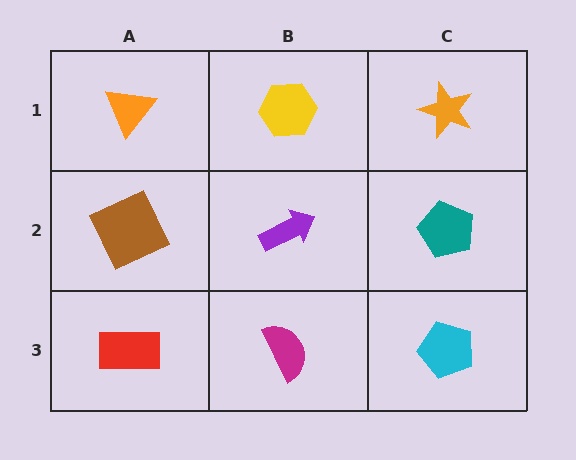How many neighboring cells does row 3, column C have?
2.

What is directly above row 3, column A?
A brown square.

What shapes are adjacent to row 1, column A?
A brown square (row 2, column A), a yellow hexagon (row 1, column B).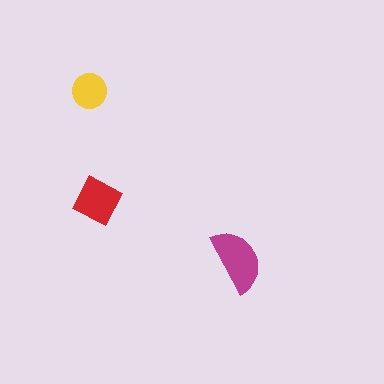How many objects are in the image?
There are 3 objects in the image.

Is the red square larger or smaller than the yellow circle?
Larger.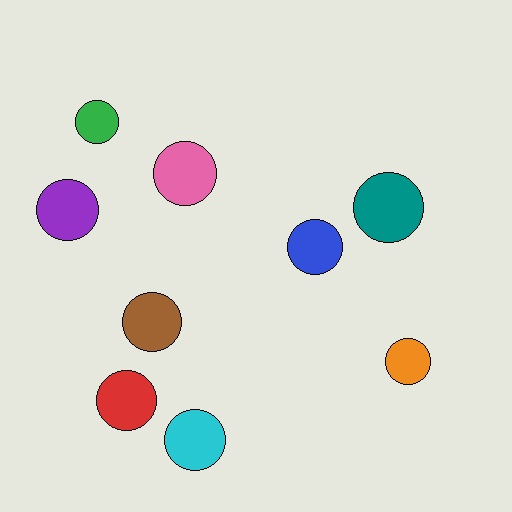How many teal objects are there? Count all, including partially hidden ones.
There is 1 teal object.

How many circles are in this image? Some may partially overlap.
There are 9 circles.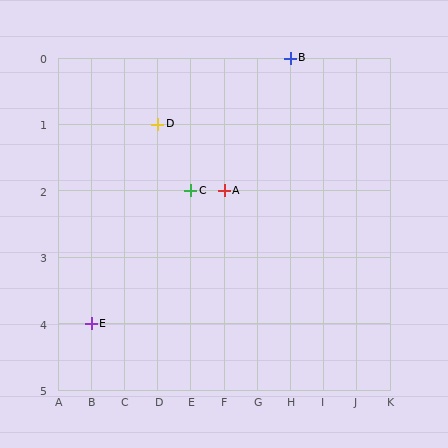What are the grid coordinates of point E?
Point E is at grid coordinates (B, 4).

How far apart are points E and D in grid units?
Points E and D are 2 columns and 3 rows apart (about 3.6 grid units diagonally).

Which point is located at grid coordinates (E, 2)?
Point C is at (E, 2).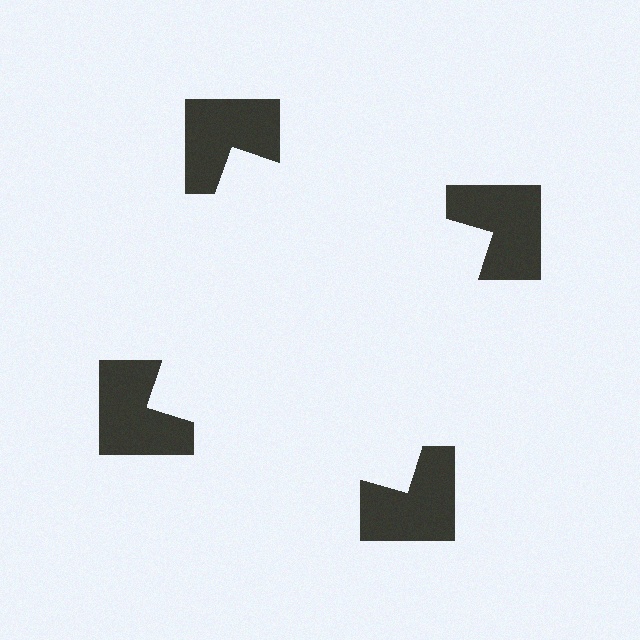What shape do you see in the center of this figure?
An illusory square — its edges are inferred from the aligned wedge cuts in the notched squares, not physically drawn.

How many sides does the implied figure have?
4 sides.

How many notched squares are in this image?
There are 4 — one at each vertex of the illusory square.